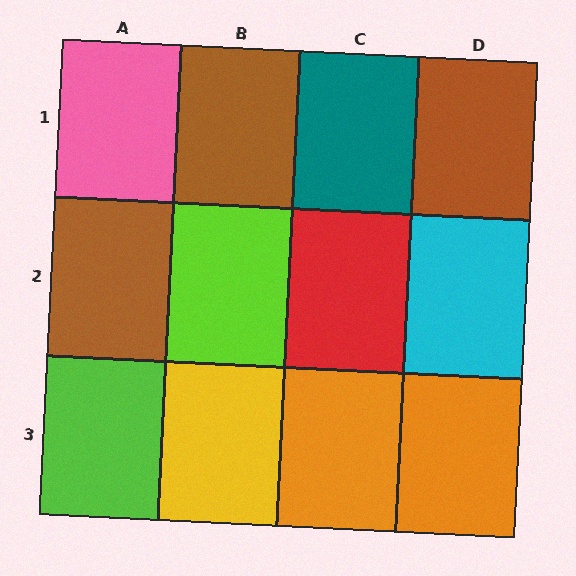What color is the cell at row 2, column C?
Red.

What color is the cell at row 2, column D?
Cyan.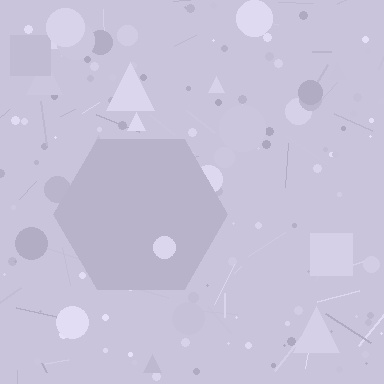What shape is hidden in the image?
A hexagon is hidden in the image.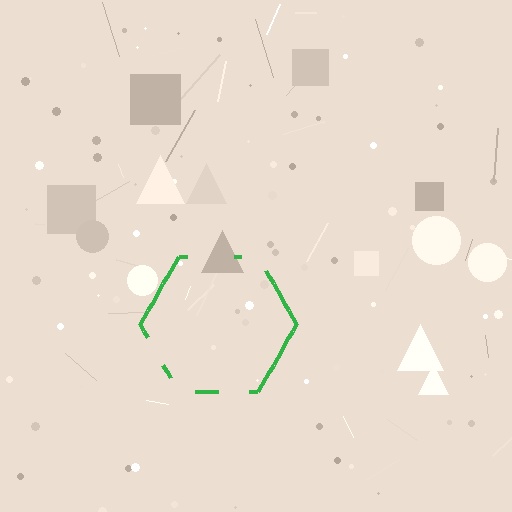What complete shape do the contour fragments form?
The contour fragments form a hexagon.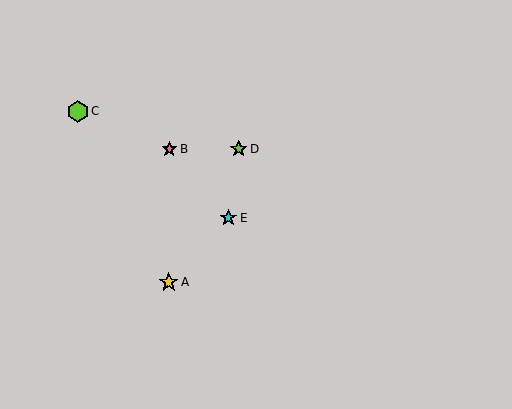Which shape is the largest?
The lime hexagon (labeled C) is the largest.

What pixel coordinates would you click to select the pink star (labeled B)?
Click at (169, 149) to select the pink star B.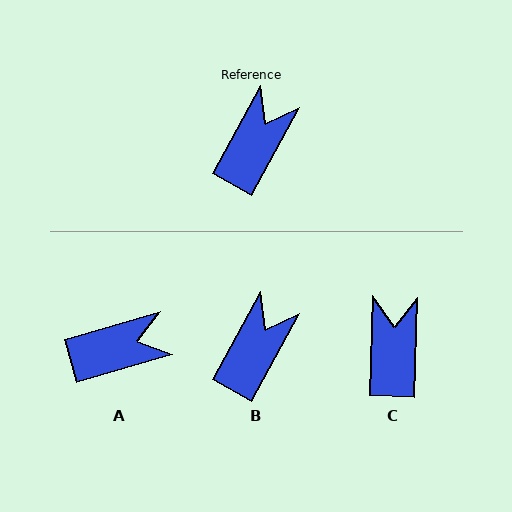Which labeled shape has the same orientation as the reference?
B.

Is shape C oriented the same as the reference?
No, it is off by about 27 degrees.